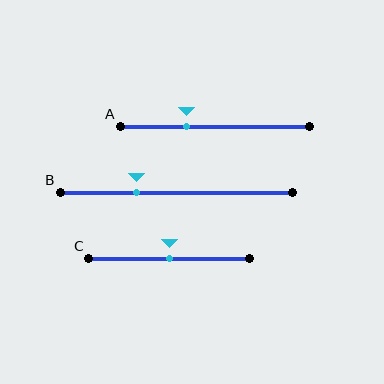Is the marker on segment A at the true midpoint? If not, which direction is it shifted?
No, the marker on segment A is shifted to the left by about 15% of the segment length.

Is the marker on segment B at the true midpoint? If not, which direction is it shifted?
No, the marker on segment B is shifted to the left by about 17% of the segment length.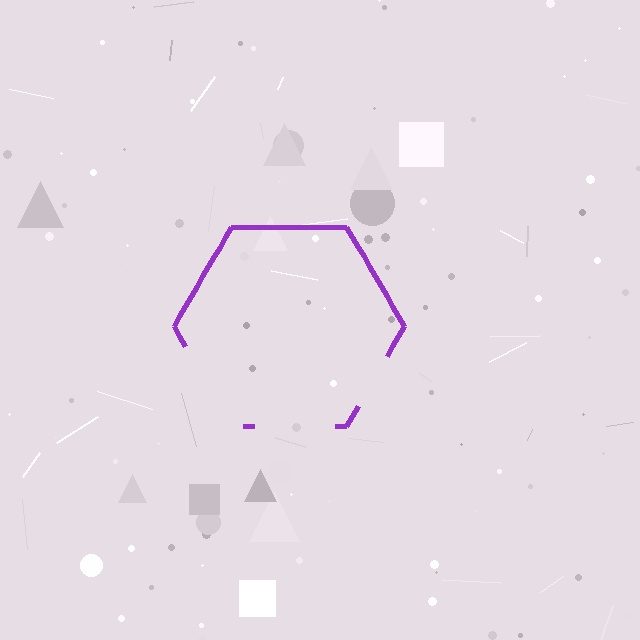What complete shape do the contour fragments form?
The contour fragments form a hexagon.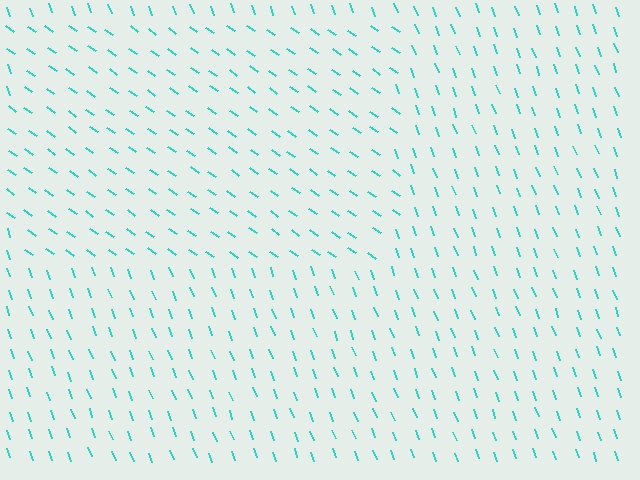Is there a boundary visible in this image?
Yes, there is a texture boundary formed by a change in line orientation.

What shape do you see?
I see a rectangle.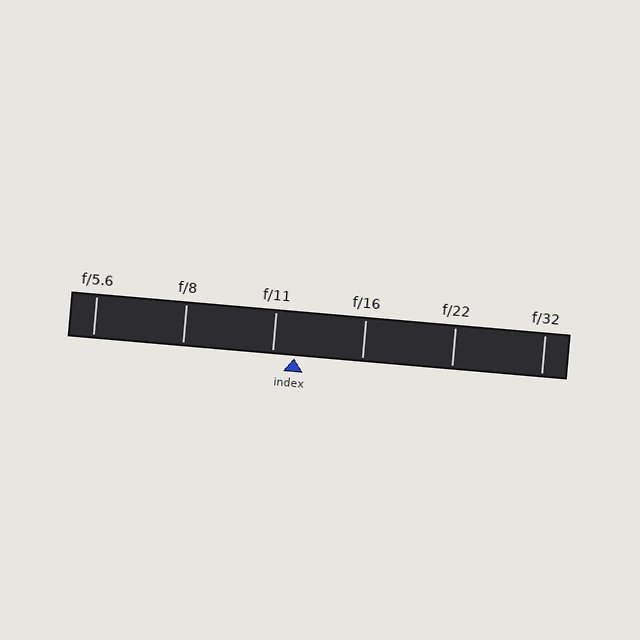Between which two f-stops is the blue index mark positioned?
The index mark is between f/11 and f/16.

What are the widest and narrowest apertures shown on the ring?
The widest aperture shown is f/5.6 and the narrowest is f/32.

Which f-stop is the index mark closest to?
The index mark is closest to f/11.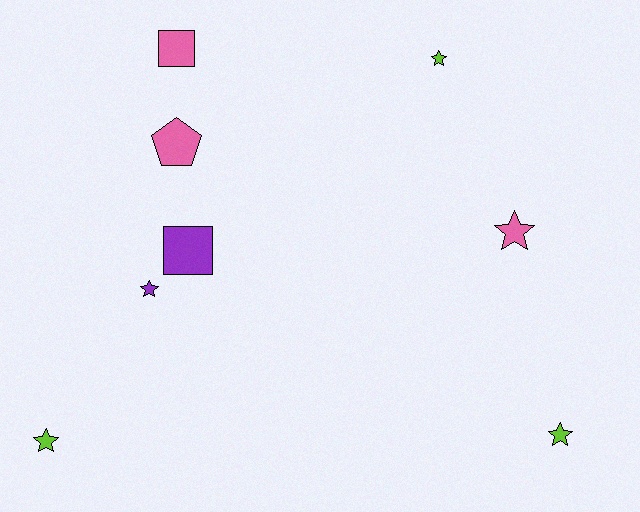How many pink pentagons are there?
There is 1 pink pentagon.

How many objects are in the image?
There are 8 objects.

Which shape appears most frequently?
Star, with 5 objects.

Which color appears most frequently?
Lime, with 3 objects.